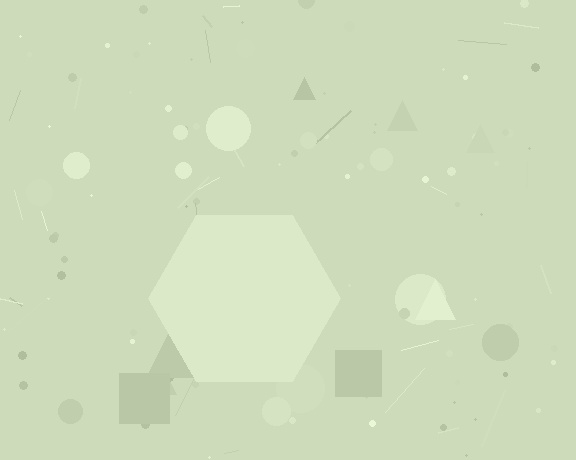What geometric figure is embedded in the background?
A hexagon is embedded in the background.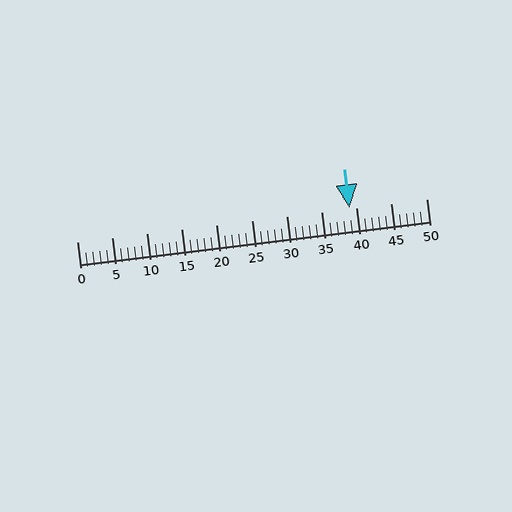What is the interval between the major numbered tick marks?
The major tick marks are spaced 5 units apart.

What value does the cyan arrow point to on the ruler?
The cyan arrow points to approximately 39.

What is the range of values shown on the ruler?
The ruler shows values from 0 to 50.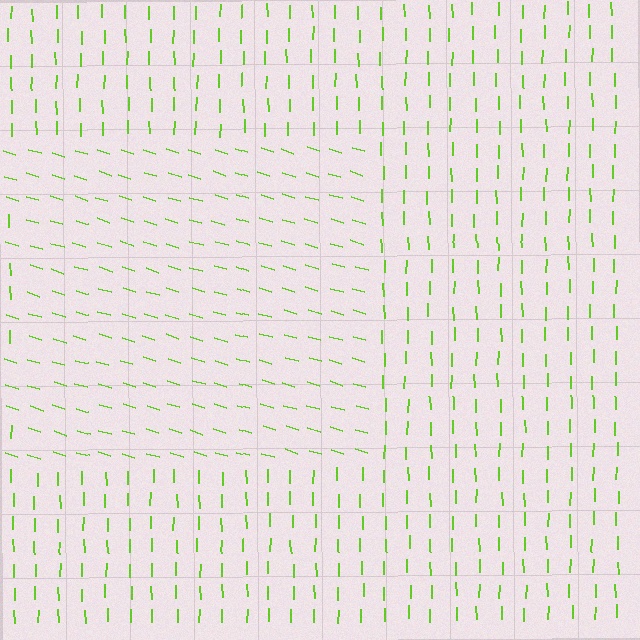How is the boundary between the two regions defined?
The boundary is defined purely by a change in line orientation (approximately 73 degrees difference). All lines are the same color and thickness.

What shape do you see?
I see a rectangle.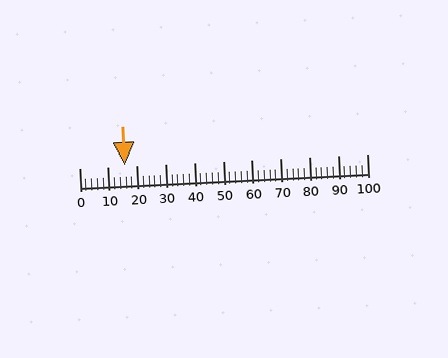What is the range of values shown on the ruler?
The ruler shows values from 0 to 100.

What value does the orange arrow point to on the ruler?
The orange arrow points to approximately 16.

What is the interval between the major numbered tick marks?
The major tick marks are spaced 10 units apart.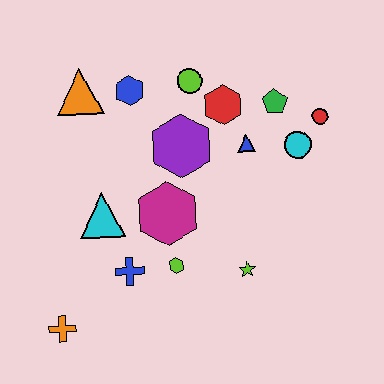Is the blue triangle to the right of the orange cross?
Yes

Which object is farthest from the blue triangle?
The orange cross is farthest from the blue triangle.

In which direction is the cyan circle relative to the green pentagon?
The cyan circle is below the green pentagon.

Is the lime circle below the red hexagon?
No